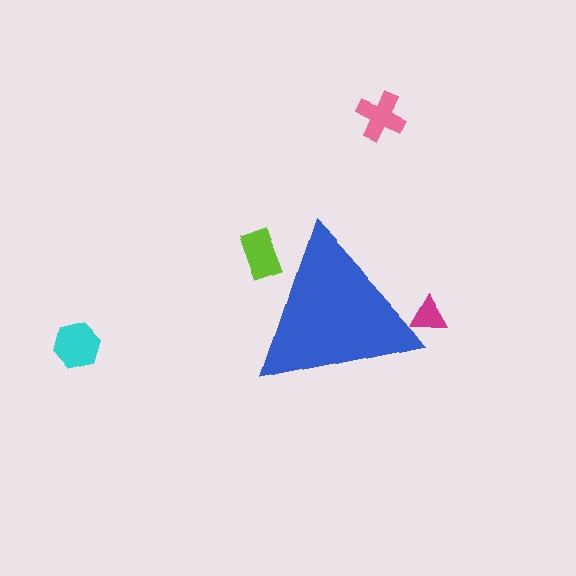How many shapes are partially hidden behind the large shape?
2 shapes are partially hidden.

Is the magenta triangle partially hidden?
Yes, the magenta triangle is partially hidden behind the blue triangle.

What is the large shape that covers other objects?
A blue triangle.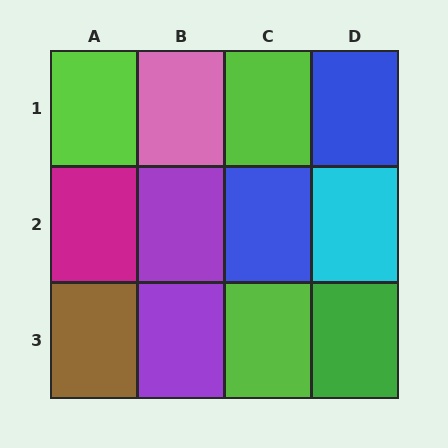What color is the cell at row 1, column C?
Lime.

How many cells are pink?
1 cell is pink.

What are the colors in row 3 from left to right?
Brown, purple, lime, green.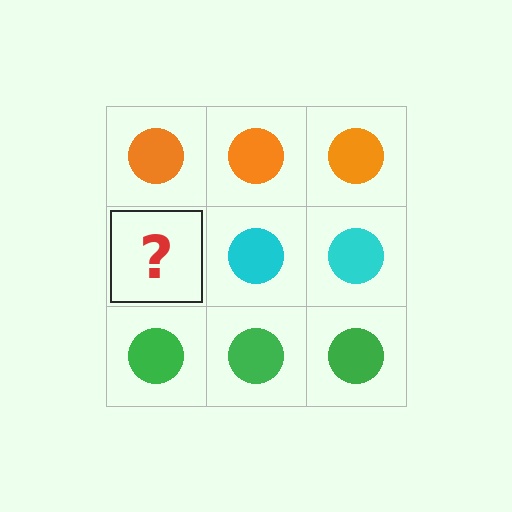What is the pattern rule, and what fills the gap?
The rule is that each row has a consistent color. The gap should be filled with a cyan circle.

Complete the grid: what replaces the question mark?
The question mark should be replaced with a cyan circle.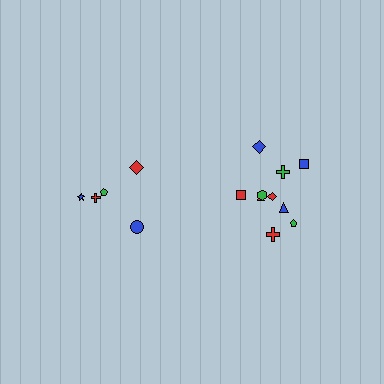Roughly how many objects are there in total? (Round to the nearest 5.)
Roughly 15 objects in total.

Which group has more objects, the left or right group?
The right group.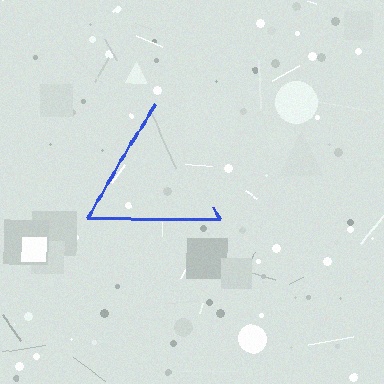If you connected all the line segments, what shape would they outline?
They would outline a triangle.